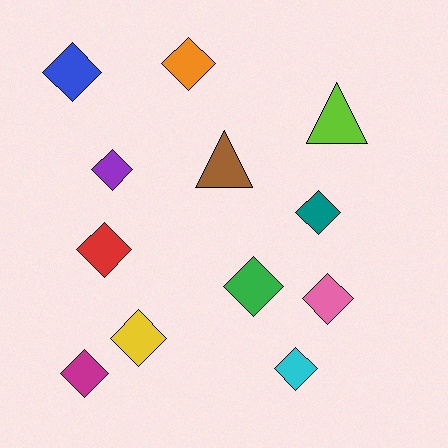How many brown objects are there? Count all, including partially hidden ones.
There is 1 brown object.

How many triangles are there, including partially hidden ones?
There are 2 triangles.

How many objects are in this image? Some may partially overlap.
There are 12 objects.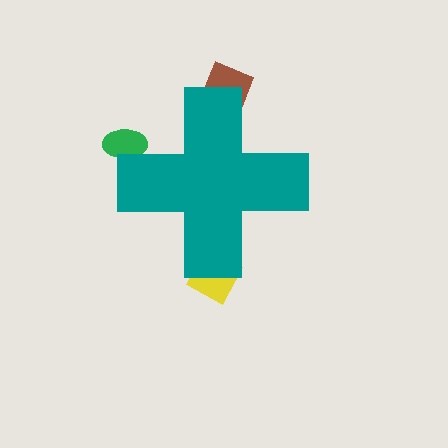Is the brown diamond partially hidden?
Yes, the brown diamond is partially hidden behind the teal cross.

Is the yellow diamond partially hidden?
Yes, the yellow diamond is partially hidden behind the teal cross.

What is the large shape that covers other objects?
A teal cross.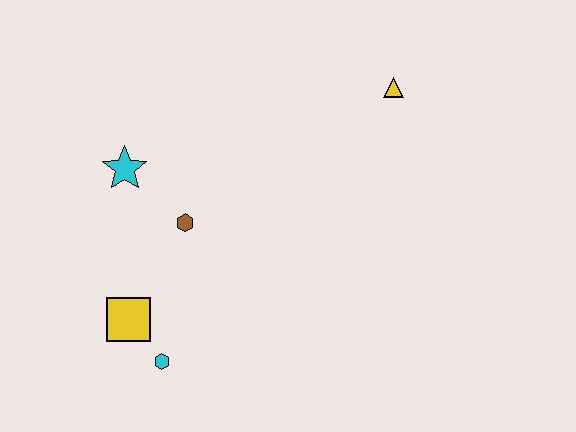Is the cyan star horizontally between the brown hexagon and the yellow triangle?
No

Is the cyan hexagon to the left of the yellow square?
No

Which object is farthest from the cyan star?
The yellow triangle is farthest from the cyan star.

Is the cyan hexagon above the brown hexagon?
No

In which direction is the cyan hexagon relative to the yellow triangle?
The cyan hexagon is below the yellow triangle.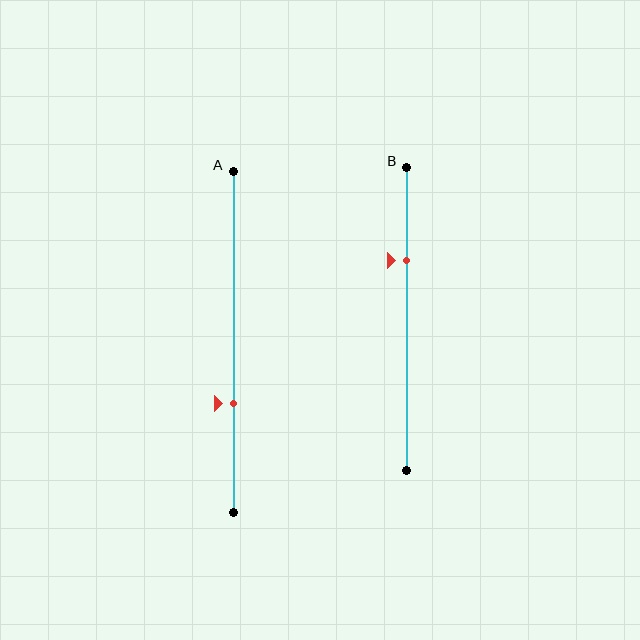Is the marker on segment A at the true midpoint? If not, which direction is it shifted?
No, the marker on segment A is shifted downward by about 18% of the segment length.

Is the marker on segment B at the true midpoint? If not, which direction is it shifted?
No, the marker on segment B is shifted upward by about 19% of the segment length.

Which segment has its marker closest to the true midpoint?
Segment A has its marker closest to the true midpoint.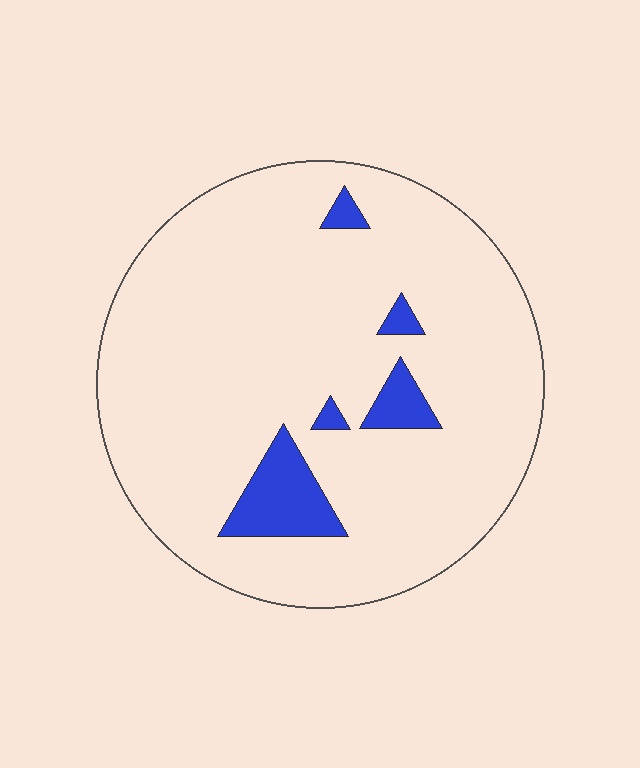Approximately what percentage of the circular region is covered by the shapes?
Approximately 10%.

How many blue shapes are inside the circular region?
5.